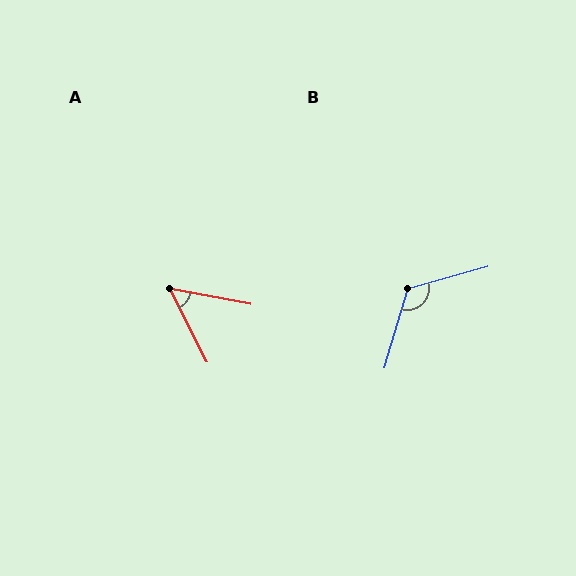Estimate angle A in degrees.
Approximately 52 degrees.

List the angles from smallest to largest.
A (52°), B (122°).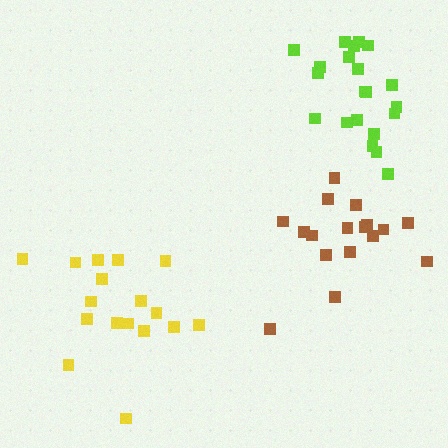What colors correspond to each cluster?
The clusters are colored: brown, yellow, lime.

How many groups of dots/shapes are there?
There are 3 groups.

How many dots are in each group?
Group 1: 17 dots, Group 2: 17 dots, Group 3: 21 dots (55 total).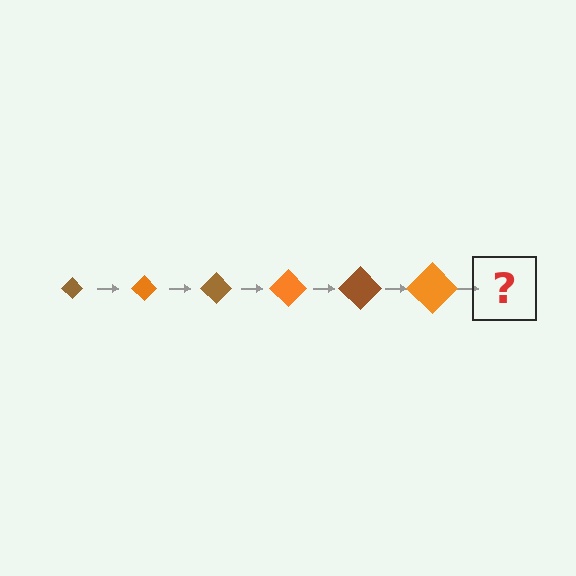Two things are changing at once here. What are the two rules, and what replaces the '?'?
The two rules are that the diamond grows larger each step and the color cycles through brown and orange. The '?' should be a brown diamond, larger than the previous one.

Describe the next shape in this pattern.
It should be a brown diamond, larger than the previous one.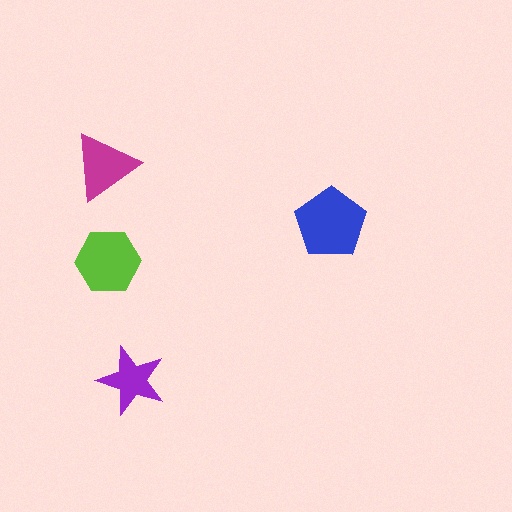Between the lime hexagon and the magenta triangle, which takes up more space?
The lime hexagon.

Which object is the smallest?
The purple star.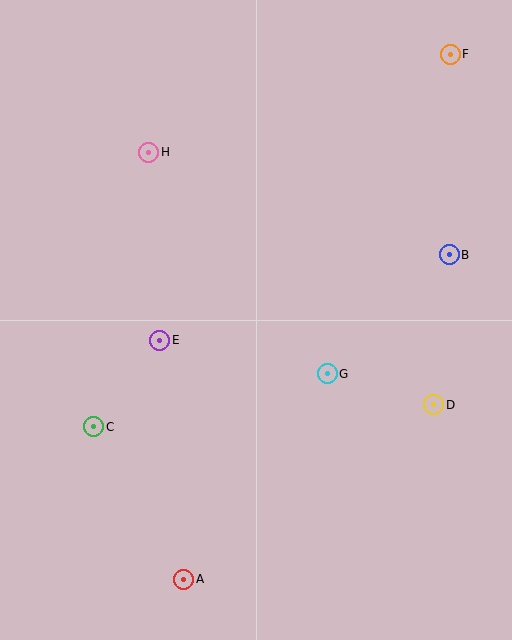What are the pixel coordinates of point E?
Point E is at (160, 340).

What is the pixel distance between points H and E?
The distance between H and E is 188 pixels.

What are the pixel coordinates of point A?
Point A is at (184, 579).